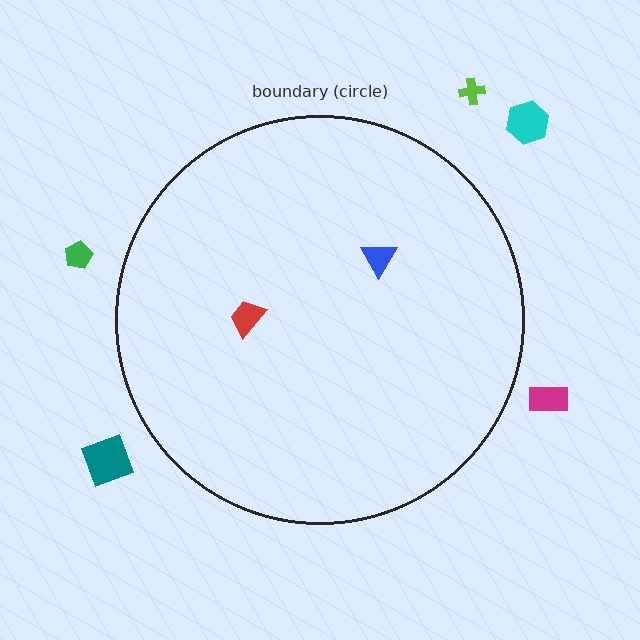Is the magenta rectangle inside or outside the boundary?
Outside.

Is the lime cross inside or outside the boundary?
Outside.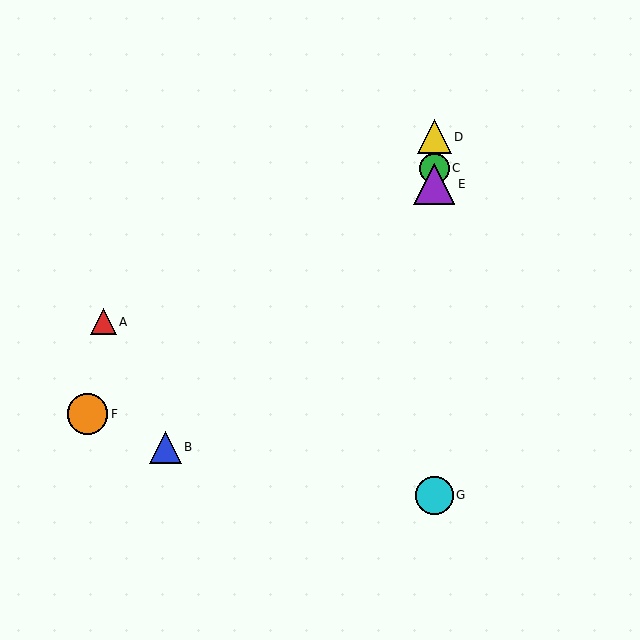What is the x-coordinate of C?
Object C is at x≈434.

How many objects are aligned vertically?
4 objects (C, D, E, G) are aligned vertically.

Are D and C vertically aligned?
Yes, both are at x≈434.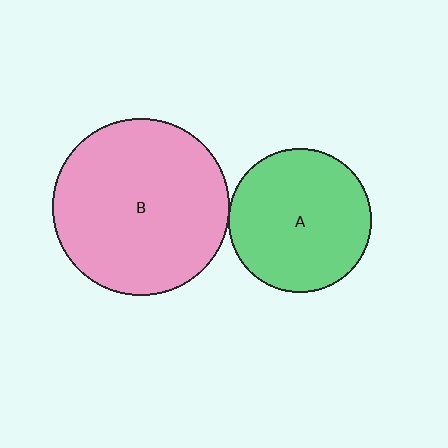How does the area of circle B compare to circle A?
Approximately 1.5 times.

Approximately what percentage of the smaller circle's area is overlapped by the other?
Approximately 5%.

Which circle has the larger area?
Circle B (pink).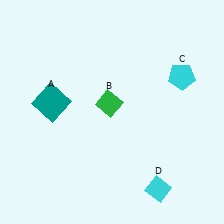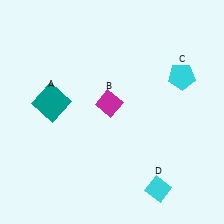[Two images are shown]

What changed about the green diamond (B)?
In Image 1, B is green. In Image 2, it changed to magenta.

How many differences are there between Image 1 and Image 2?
There is 1 difference between the two images.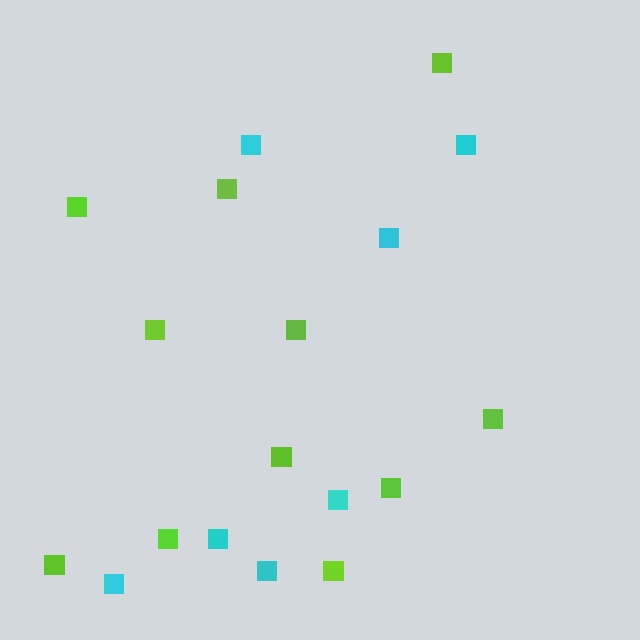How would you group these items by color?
There are 2 groups: one group of lime squares (11) and one group of cyan squares (7).